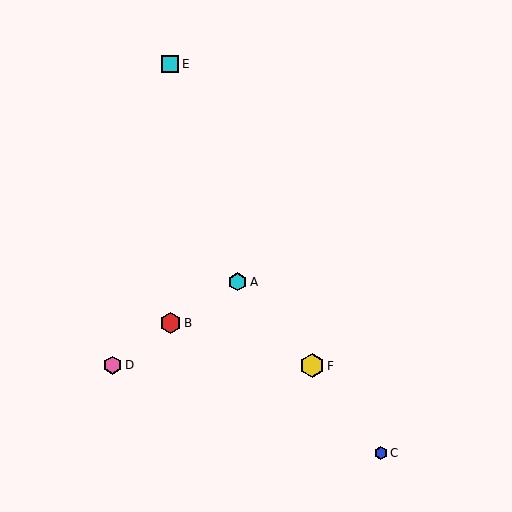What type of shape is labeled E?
Shape E is a cyan square.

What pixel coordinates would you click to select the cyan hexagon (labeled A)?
Click at (238, 282) to select the cyan hexagon A.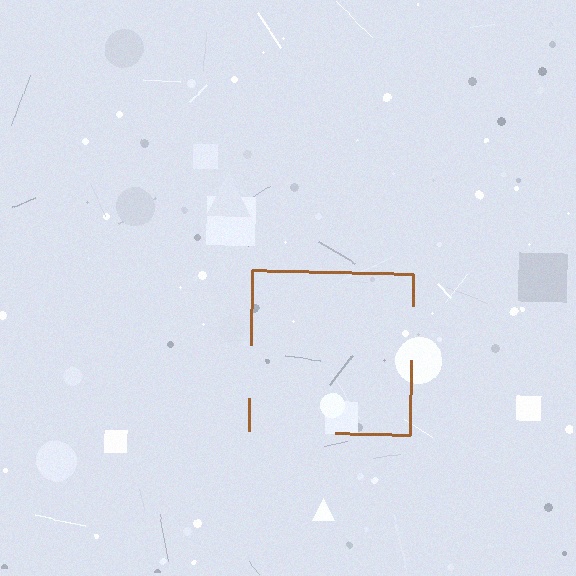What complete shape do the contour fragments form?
The contour fragments form a square.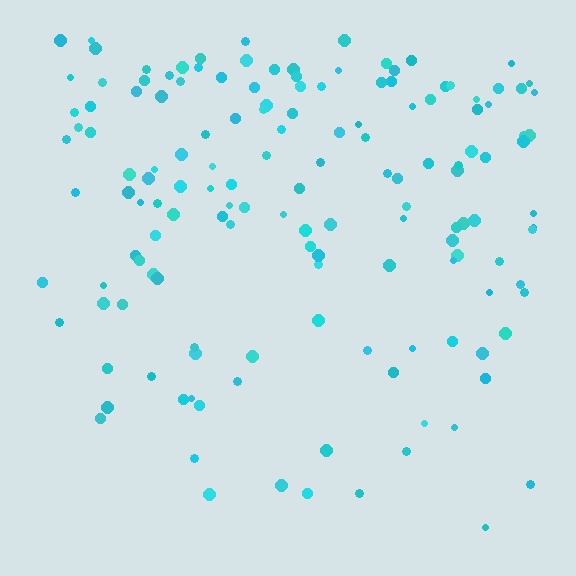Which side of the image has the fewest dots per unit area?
The bottom.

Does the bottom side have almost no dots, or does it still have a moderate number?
Still a moderate number, just noticeably fewer than the top.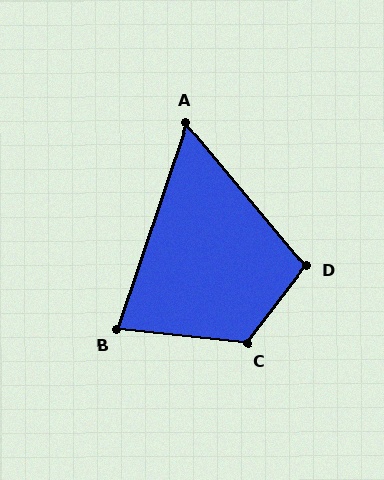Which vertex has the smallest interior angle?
A, at approximately 58 degrees.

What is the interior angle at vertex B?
Approximately 77 degrees (acute).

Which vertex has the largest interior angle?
C, at approximately 122 degrees.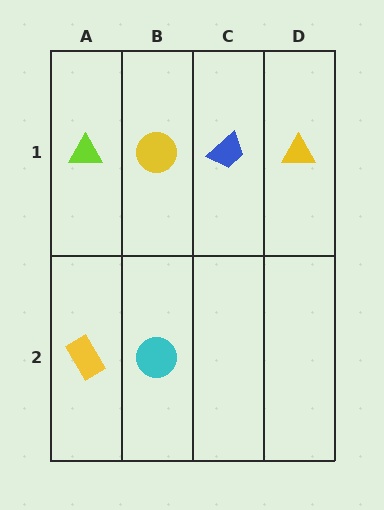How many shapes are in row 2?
2 shapes.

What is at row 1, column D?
A yellow triangle.